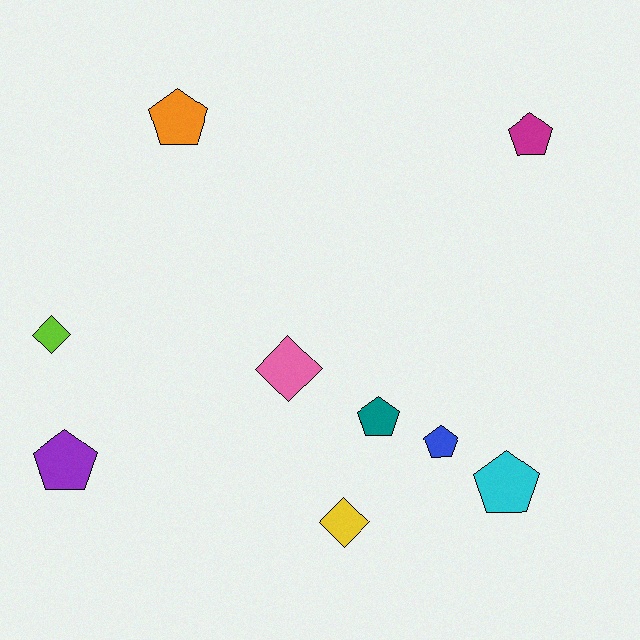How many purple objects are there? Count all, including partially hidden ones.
There is 1 purple object.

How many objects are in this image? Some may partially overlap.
There are 9 objects.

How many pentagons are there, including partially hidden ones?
There are 6 pentagons.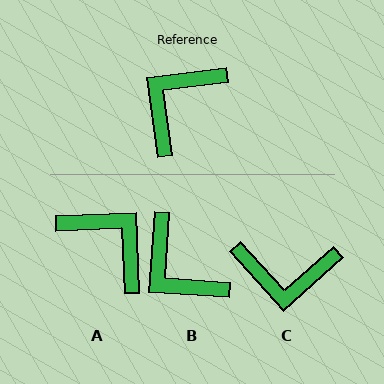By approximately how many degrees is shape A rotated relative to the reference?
Approximately 95 degrees clockwise.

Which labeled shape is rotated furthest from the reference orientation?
C, about 124 degrees away.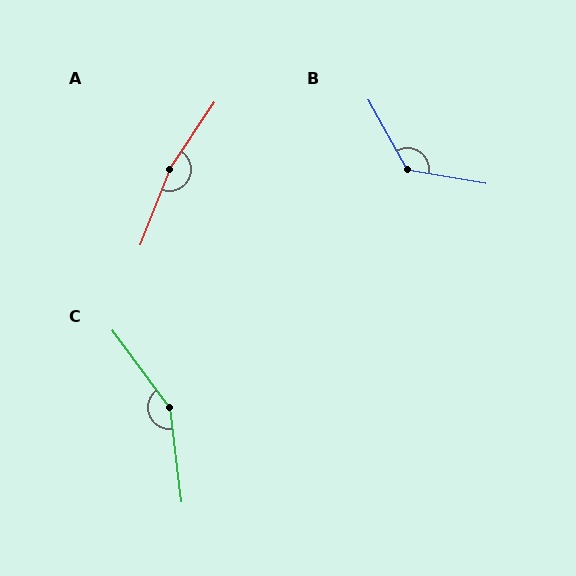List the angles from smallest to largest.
B (129°), C (151°), A (168°).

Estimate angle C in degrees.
Approximately 151 degrees.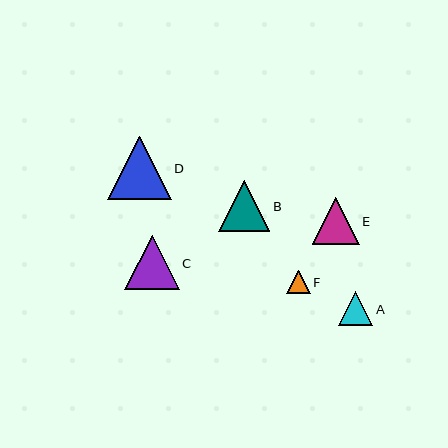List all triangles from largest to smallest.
From largest to smallest: D, C, B, E, A, F.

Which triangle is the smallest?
Triangle F is the smallest with a size of approximately 24 pixels.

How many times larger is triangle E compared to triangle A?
Triangle E is approximately 1.4 times the size of triangle A.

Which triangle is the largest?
Triangle D is the largest with a size of approximately 63 pixels.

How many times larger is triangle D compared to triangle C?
Triangle D is approximately 1.2 times the size of triangle C.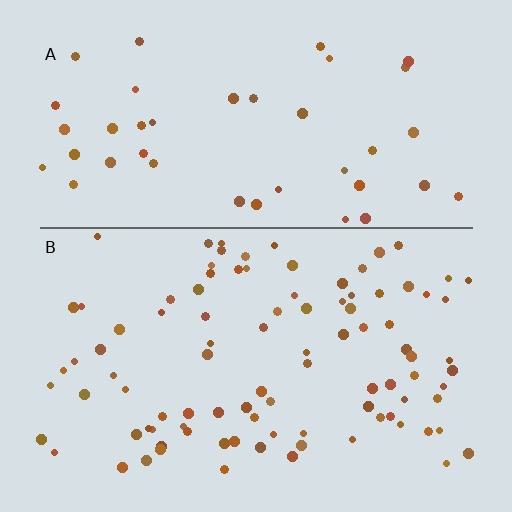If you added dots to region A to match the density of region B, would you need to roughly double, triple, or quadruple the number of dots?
Approximately double.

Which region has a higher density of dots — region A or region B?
B (the bottom).